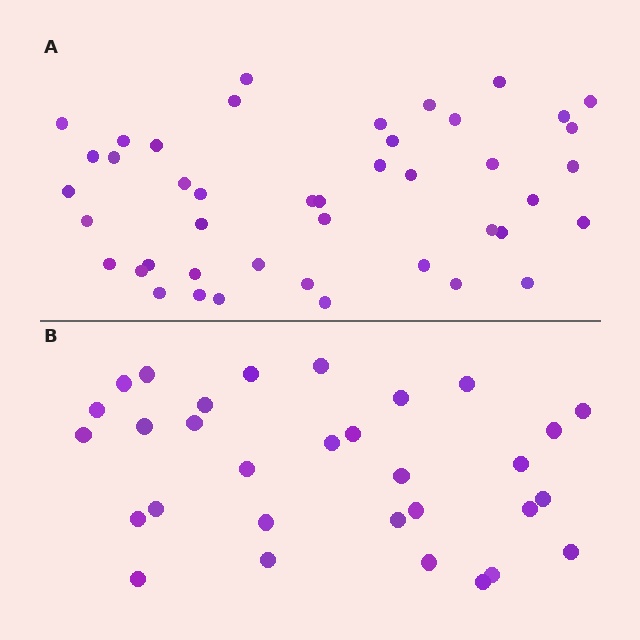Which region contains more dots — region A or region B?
Region A (the top region) has more dots.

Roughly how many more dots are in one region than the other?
Region A has approximately 15 more dots than region B.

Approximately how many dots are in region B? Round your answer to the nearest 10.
About 30 dots. (The exact count is 31, which rounds to 30.)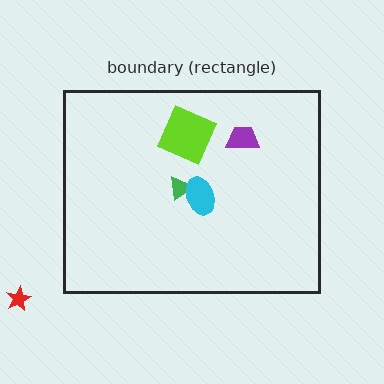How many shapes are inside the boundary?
4 inside, 1 outside.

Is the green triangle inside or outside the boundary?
Inside.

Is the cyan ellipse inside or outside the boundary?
Inside.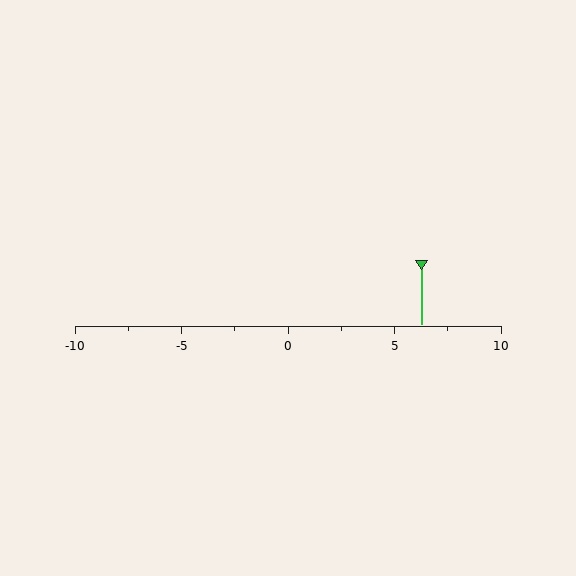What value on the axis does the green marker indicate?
The marker indicates approximately 6.2.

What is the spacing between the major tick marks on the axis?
The major ticks are spaced 5 apart.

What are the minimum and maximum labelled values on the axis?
The axis runs from -10 to 10.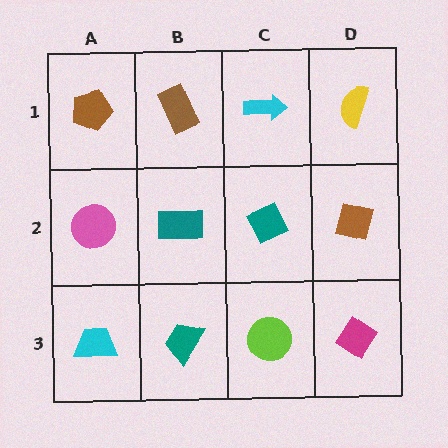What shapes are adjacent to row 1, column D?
A brown square (row 2, column D), a cyan arrow (row 1, column C).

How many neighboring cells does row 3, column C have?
3.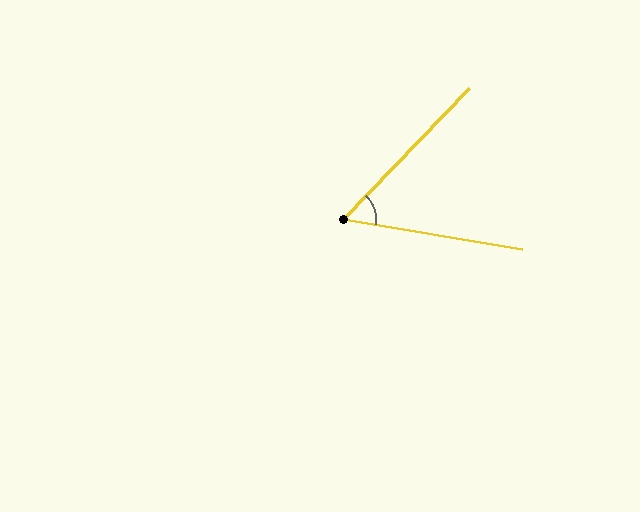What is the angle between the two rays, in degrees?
Approximately 56 degrees.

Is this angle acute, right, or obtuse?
It is acute.